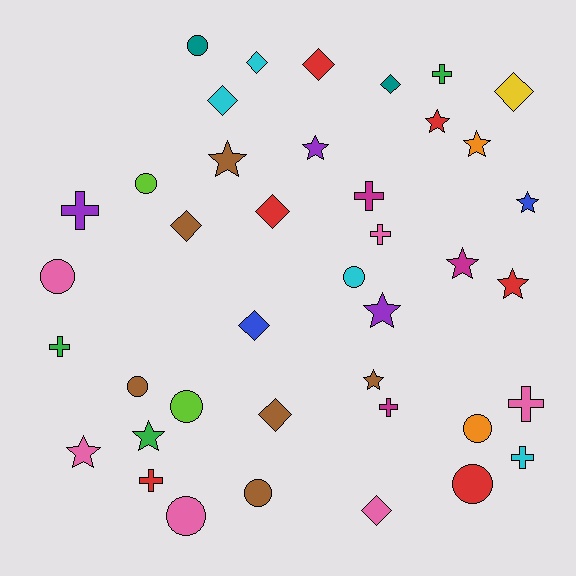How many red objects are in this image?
There are 6 red objects.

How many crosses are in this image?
There are 9 crosses.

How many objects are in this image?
There are 40 objects.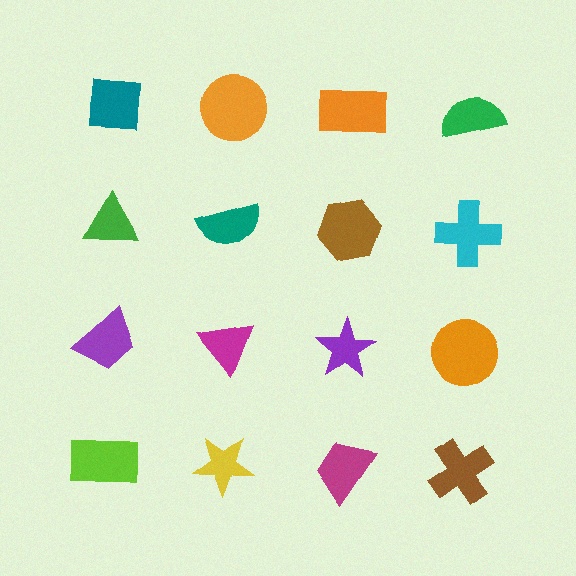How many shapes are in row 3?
4 shapes.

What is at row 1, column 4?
A green semicircle.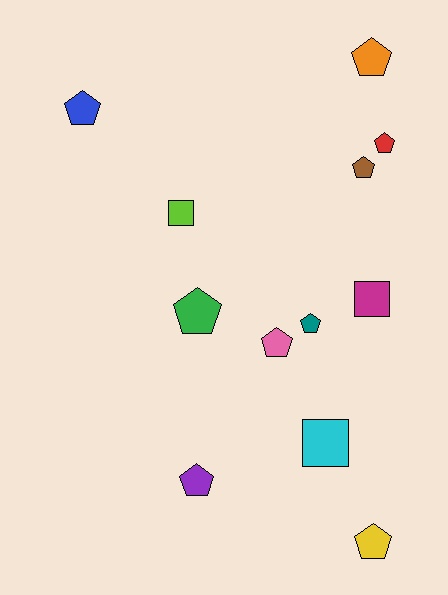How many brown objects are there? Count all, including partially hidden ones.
There is 1 brown object.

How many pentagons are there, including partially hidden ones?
There are 9 pentagons.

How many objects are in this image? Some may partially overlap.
There are 12 objects.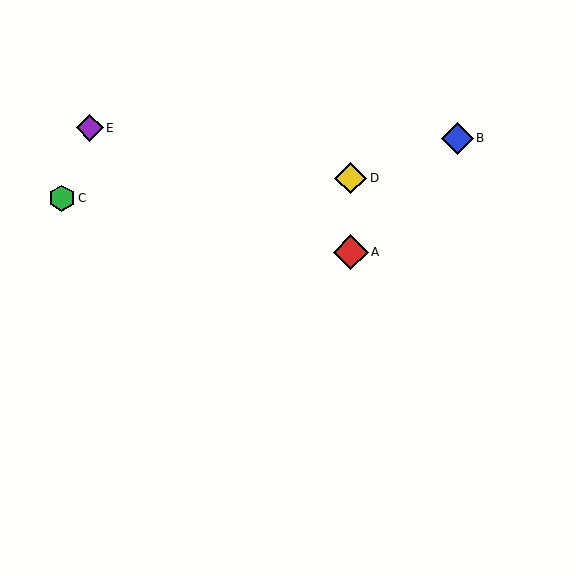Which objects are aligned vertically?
Objects A, D are aligned vertically.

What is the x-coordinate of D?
Object D is at x≈351.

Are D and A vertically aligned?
Yes, both are at x≈351.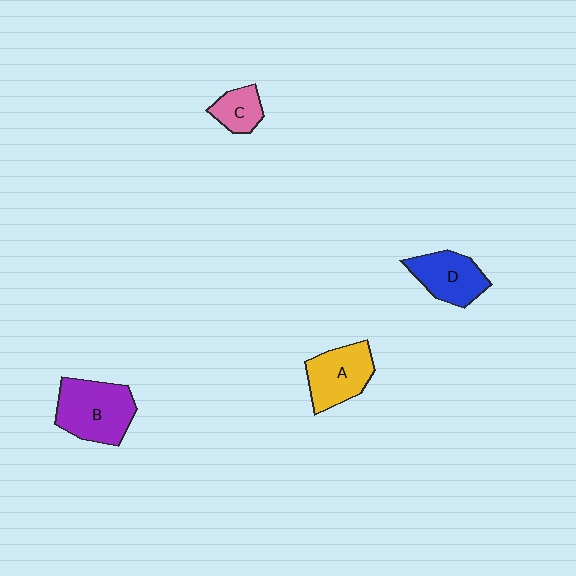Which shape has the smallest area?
Shape C (pink).